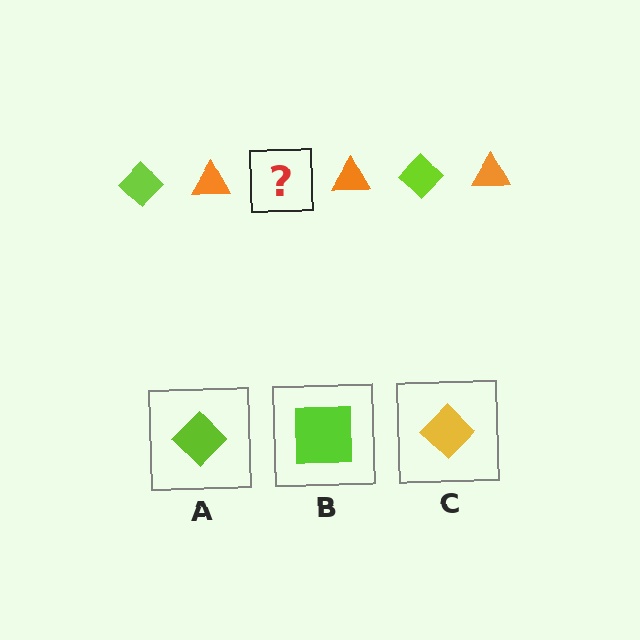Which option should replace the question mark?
Option A.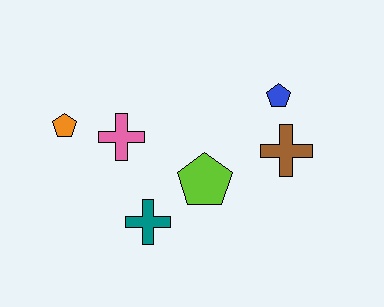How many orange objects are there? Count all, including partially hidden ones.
There is 1 orange object.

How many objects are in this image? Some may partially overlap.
There are 6 objects.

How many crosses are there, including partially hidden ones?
There are 3 crosses.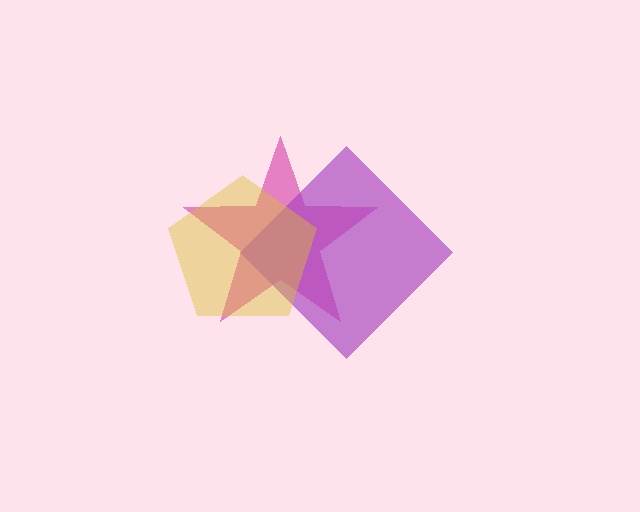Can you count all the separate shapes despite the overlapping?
Yes, there are 3 separate shapes.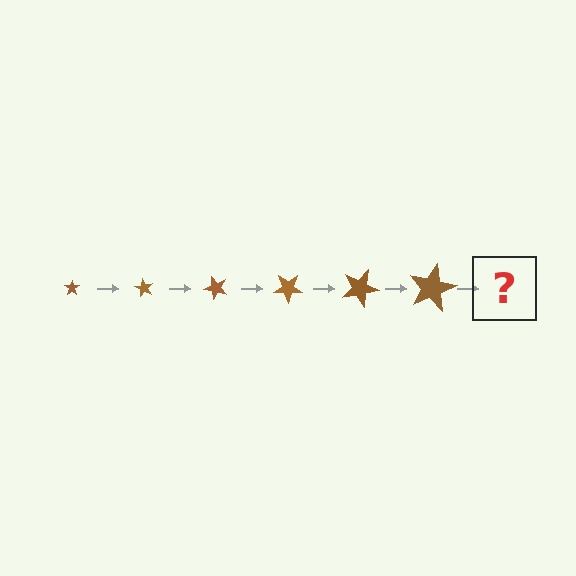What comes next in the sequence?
The next element should be a star, larger than the previous one and rotated 360 degrees from the start.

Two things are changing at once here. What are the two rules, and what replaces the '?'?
The two rules are that the star grows larger each step and it rotates 60 degrees each step. The '?' should be a star, larger than the previous one and rotated 360 degrees from the start.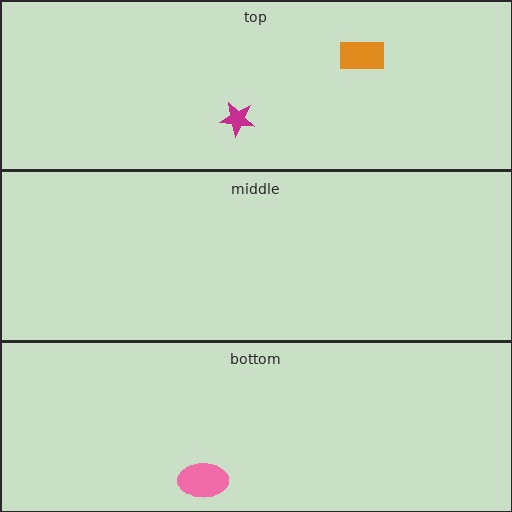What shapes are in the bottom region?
The pink ellipse.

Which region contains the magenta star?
The top region.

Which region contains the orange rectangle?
The top region.